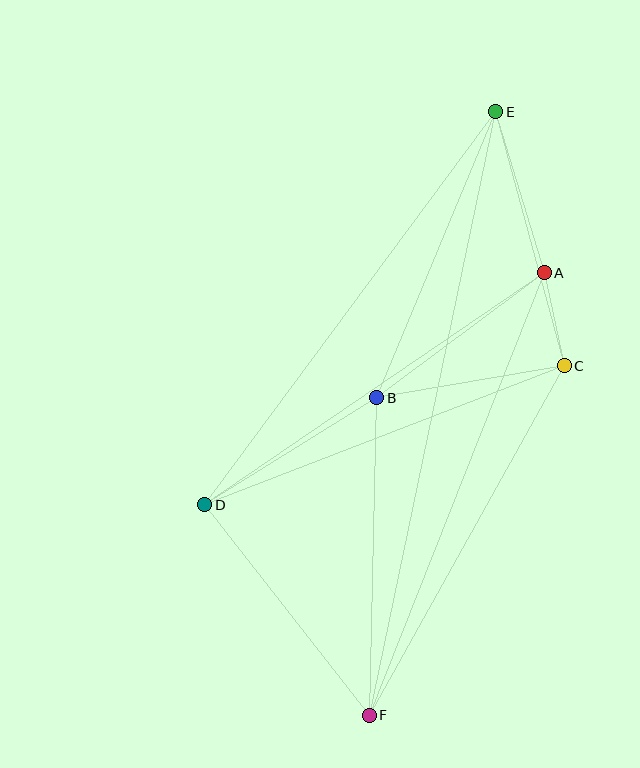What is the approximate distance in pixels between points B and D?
The distance between B and D is approximately 202 pixels.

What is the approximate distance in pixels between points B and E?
The distance between B and E is approximately 310 pixels.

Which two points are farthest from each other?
Points E and F are farthest from each other.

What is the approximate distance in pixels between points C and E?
The distance between C and E is approximately 263 pixels.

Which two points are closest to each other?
Points A and C are closest to each other.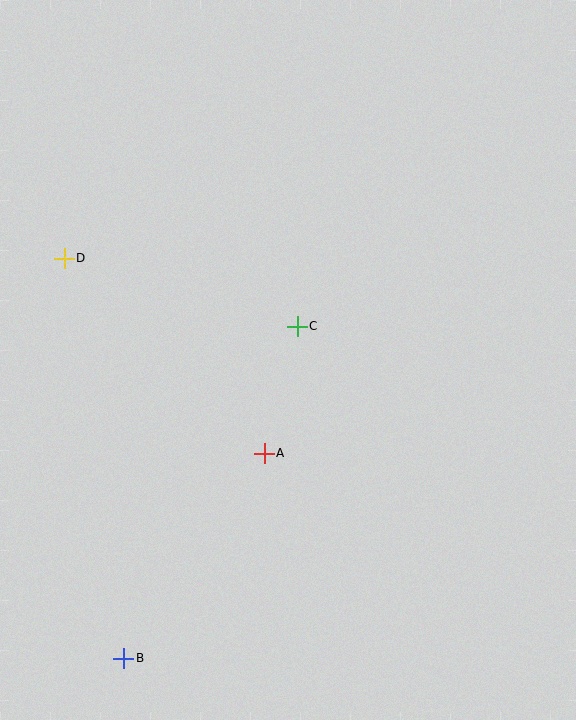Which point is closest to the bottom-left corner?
Point B is closest to the bottom-left corner.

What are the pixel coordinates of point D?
Point D is at (64, 258).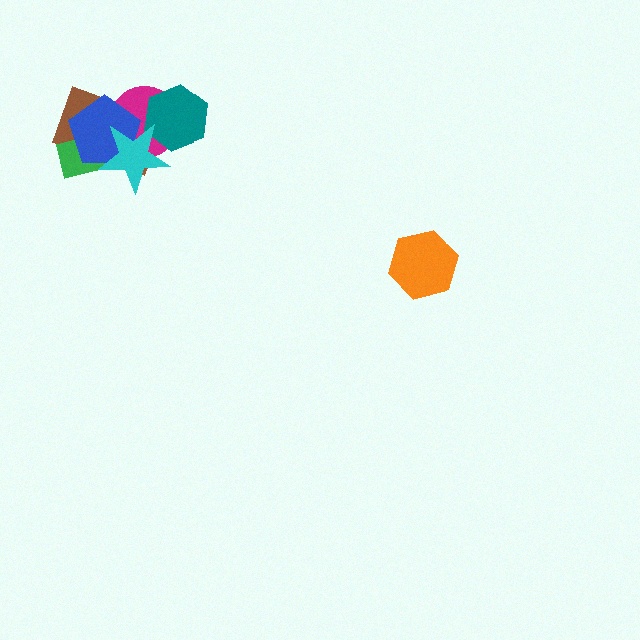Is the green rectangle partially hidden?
Yes, it is partially covered by another shape.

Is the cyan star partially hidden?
No, no other shape covers it.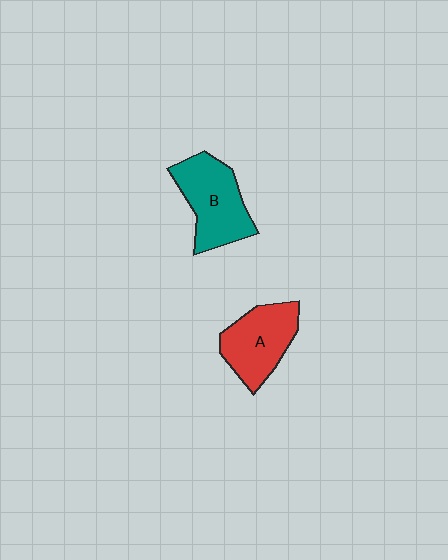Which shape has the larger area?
Shape B (teal).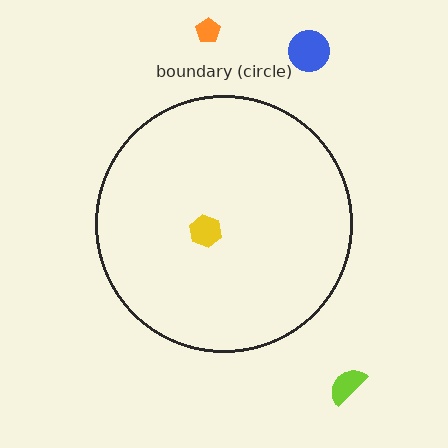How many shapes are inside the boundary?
1 inside, 3 outside.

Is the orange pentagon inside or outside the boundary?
Outside.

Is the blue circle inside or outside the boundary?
Outside.